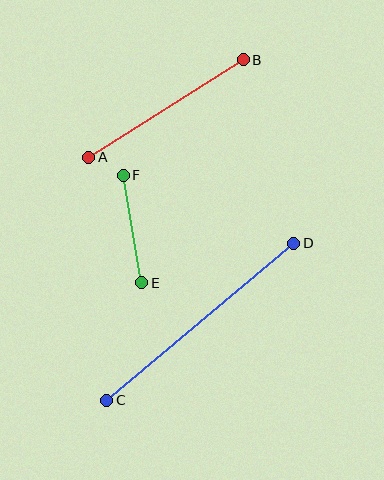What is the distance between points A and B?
The distance is approximately 183 pixels.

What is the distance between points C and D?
The distance is approximately 244 pixels.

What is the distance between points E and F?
The distance is approximately 109 pixels.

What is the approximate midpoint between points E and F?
The midpoint is at approximately (133, 229) pixels.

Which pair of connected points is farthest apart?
Points C and D are farthest apart.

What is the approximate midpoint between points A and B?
The midpoint is at approximately (166, 109) pixels.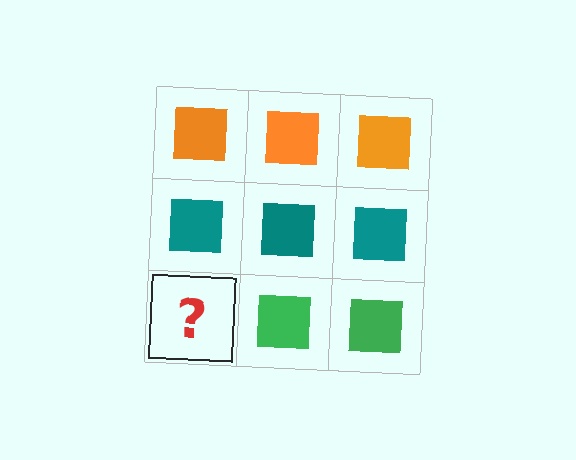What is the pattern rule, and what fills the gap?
The rule is that each row has a consistent color. The gap should be filled with a green square.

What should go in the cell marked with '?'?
The missing cell should contain a green square.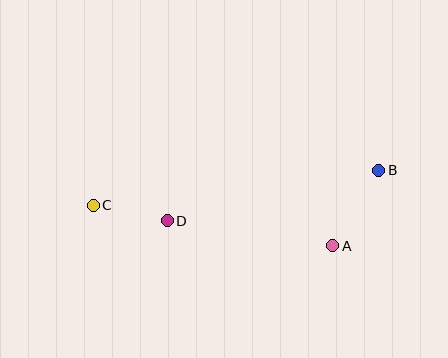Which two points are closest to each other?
Points C and D are closest to each other.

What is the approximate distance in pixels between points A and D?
The distance between A and D is approximately 167 pixels.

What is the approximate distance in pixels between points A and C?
The distance between A and C is approximately 243 pixels.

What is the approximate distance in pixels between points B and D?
The distance between B and D is approximately 218 pixels.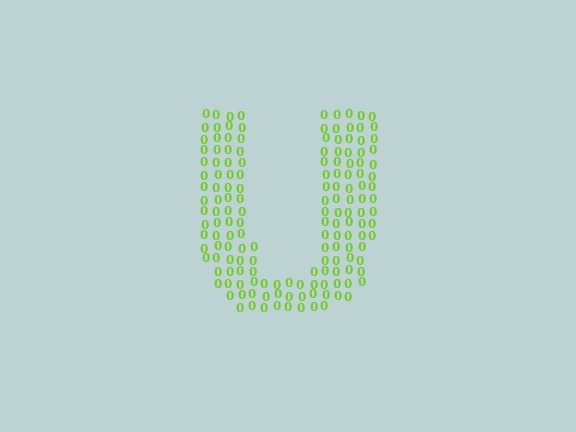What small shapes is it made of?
It is made of small digit 0's.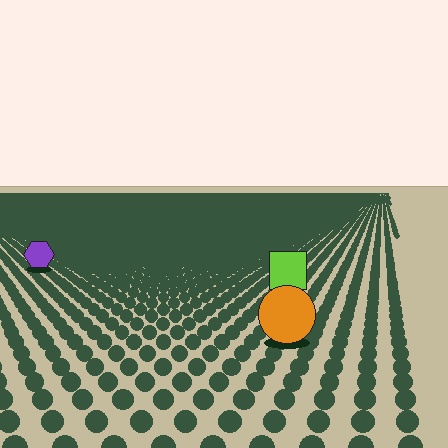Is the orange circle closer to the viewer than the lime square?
Yes. The orange circle is closer — you can tell from the texture gradient: the ground texture is coarser near it.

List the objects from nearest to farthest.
From nearest to farthest: the orange circle, the lime square, the purple hexagon.